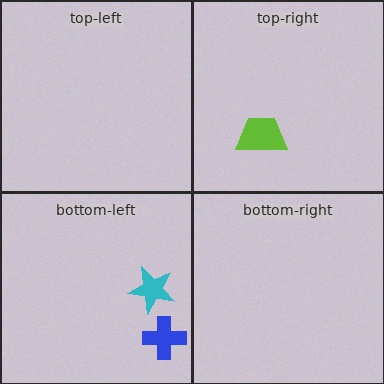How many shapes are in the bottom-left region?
2.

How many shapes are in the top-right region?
1.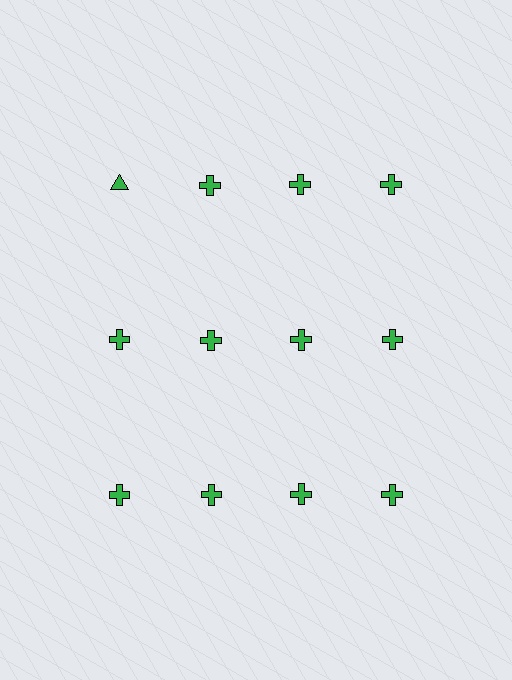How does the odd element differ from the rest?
It has a different shape: triangle instead of cross.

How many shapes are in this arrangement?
There are 12 shapes arranged in a grid pattern.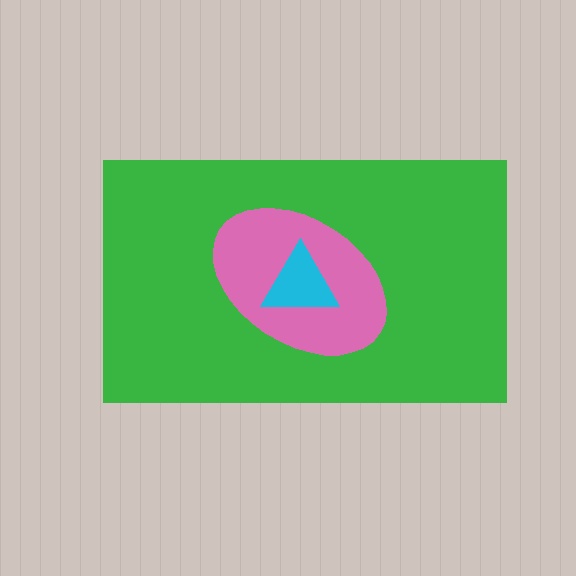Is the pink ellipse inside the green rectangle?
Yes.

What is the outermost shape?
The green rectangle.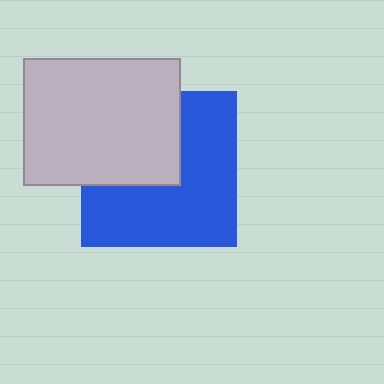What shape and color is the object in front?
The object in front is a light gray rectangle.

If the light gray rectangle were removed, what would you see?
You would see the complete blue square.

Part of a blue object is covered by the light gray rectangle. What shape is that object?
It is a square.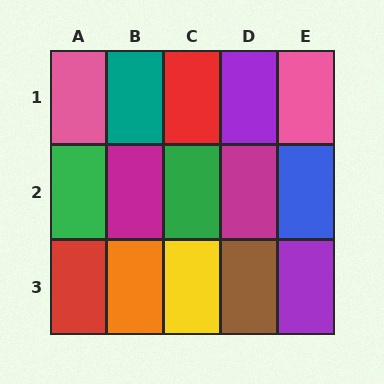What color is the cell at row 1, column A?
Pink.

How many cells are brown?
1 cell is brown.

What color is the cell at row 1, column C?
Red.